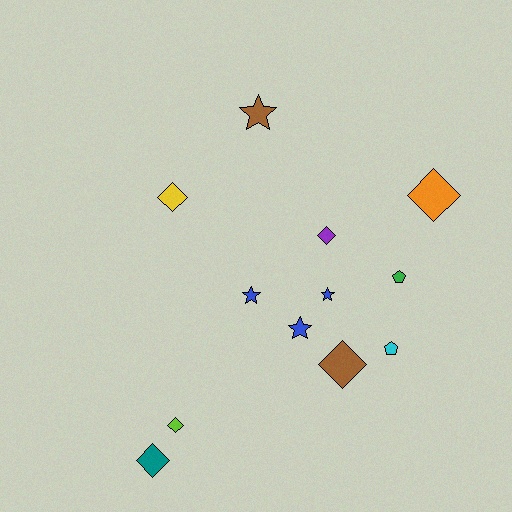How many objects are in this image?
There are 12 objects.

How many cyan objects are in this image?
There is 1 cyan object.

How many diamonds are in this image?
There are 6 diamonds.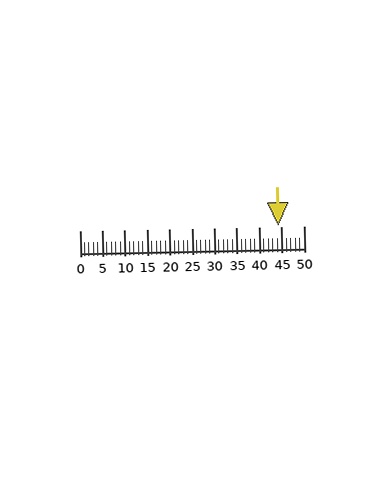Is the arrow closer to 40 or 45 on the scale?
The arrow is closer to 45.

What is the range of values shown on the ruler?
The ruler shows values from 0 to 50.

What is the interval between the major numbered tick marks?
The major tick marks are spaced 5 units apart.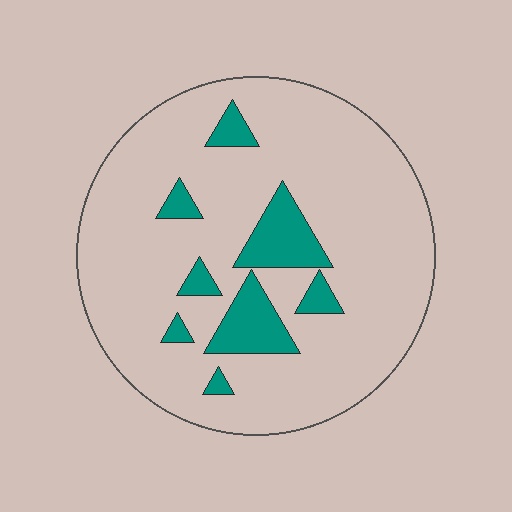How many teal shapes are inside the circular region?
8.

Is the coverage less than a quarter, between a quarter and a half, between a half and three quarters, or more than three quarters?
Less than a quarter.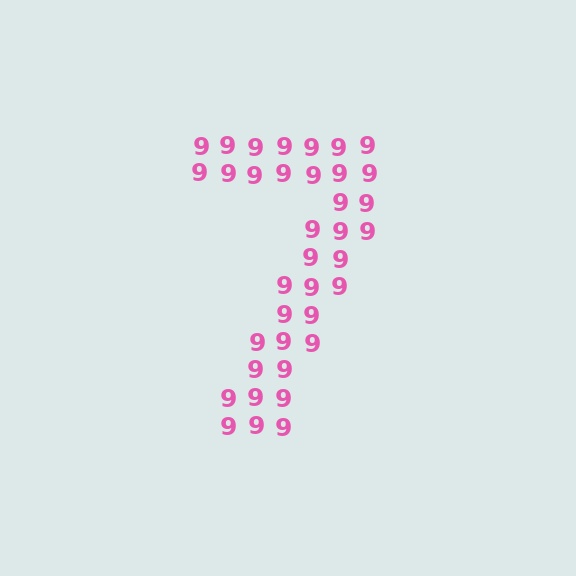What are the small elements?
The small elements are digit 9's.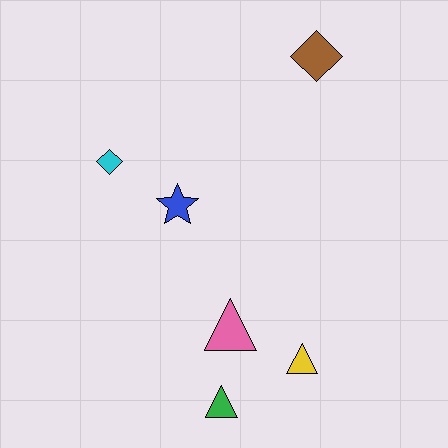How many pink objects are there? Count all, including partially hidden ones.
There is 1 pink object.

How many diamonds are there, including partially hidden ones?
There are 2 diamonds.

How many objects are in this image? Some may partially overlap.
There are 6 objects.